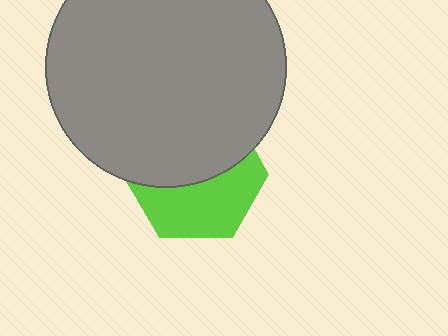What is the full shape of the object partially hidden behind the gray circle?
The partially hidden object is a lime hexagon.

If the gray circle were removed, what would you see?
You would see the complete lime hexagon.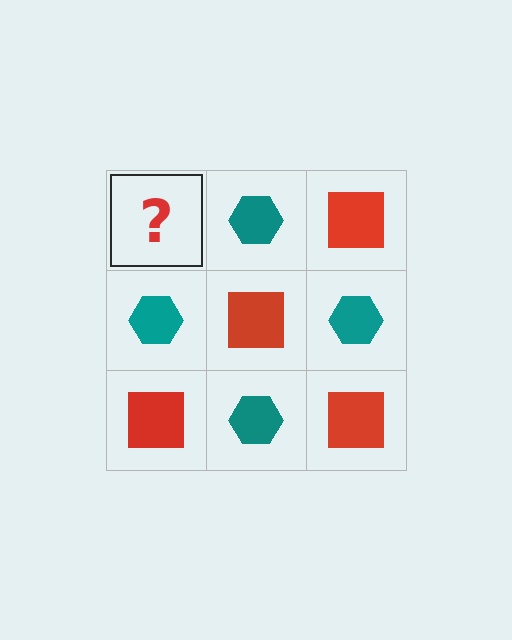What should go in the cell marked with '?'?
The missing cell should contain a red square.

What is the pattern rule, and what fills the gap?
The rule is that it alternates red square and teal hexagon in a checkerboard pattern. The gap should be filled with a red square.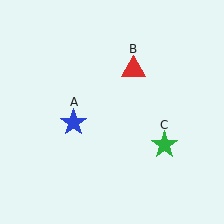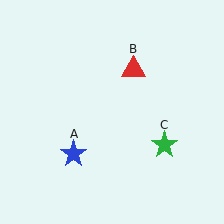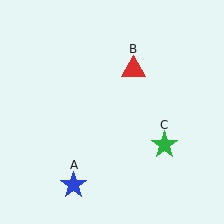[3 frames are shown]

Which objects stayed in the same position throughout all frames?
Red triangle (object B) and green star (object C) remained stationary.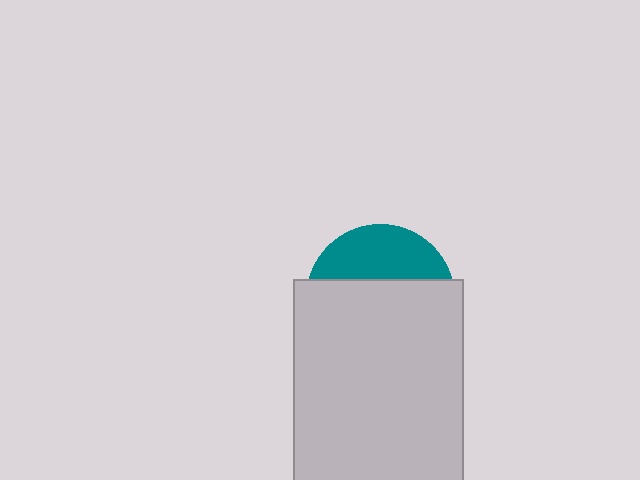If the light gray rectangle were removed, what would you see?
You would see the complete teal circle.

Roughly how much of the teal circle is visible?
A small part of it is visible (roughly 34%).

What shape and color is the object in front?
The object in front is a light gray rectangle.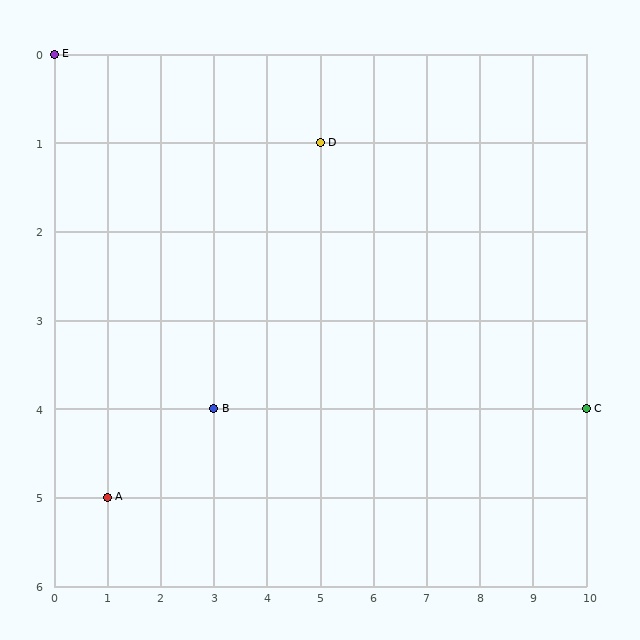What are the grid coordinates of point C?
Point C is at grid coordinates (10, 4).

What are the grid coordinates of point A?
Point A is at grid coordinates (1, 5).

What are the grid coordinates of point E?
Point E is at grid coordinates (0, 0).